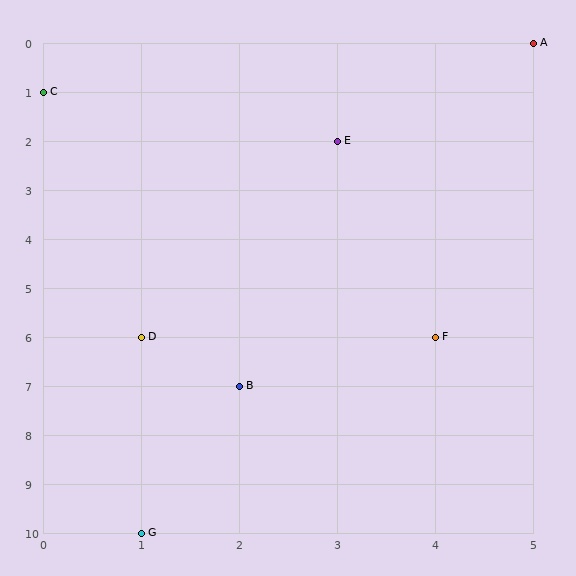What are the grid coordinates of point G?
Point G is at grid coordinates (1, 10).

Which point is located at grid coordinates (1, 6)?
Point D is at (1, 6).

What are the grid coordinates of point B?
Point B is at grid coordinates (2, 7).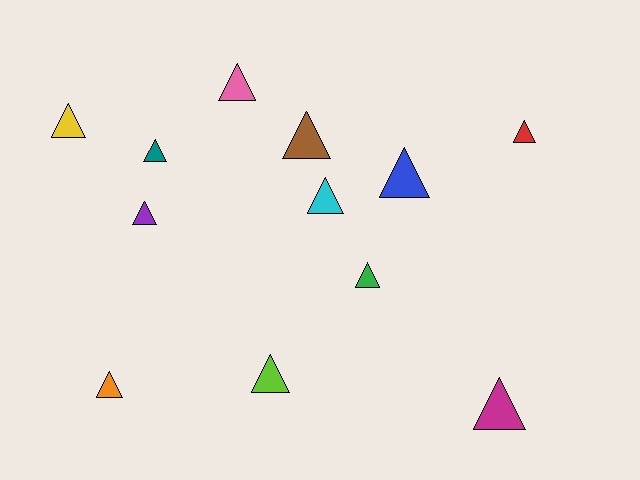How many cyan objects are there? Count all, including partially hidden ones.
There is 1 cyan object.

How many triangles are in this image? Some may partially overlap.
There are 12 triangles.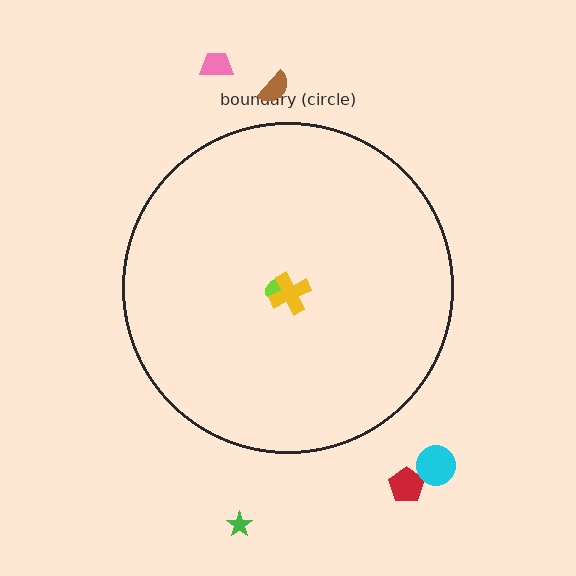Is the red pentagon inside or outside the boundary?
Outside.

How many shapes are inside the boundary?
2 inside, 5 outside.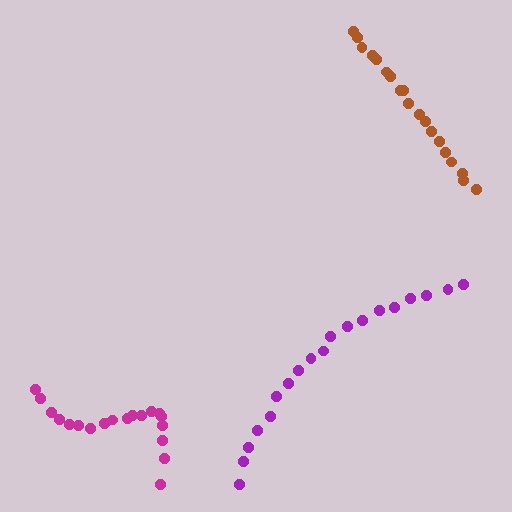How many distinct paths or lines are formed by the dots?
There are 3 distinct paths.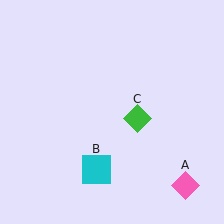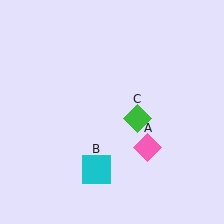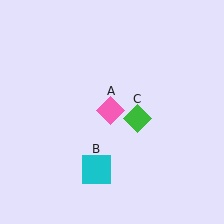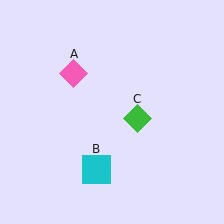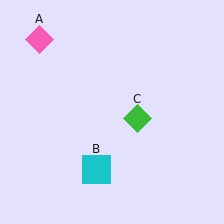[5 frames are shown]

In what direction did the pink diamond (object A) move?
The pink diamond (object A) moved up and to the left.